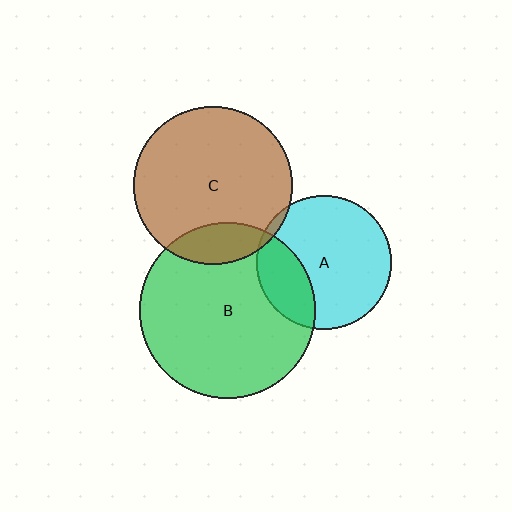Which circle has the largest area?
Circle B (green).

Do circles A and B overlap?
Yes.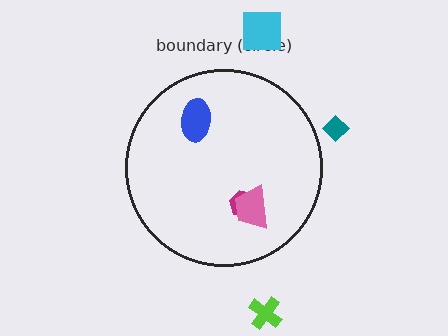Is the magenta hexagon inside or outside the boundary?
Inside.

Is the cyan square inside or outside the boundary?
Outside.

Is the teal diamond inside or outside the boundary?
Outside.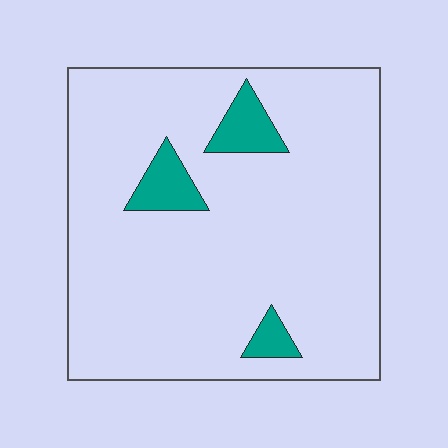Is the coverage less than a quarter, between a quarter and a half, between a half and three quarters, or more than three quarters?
Less than a quarter.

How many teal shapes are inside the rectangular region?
3.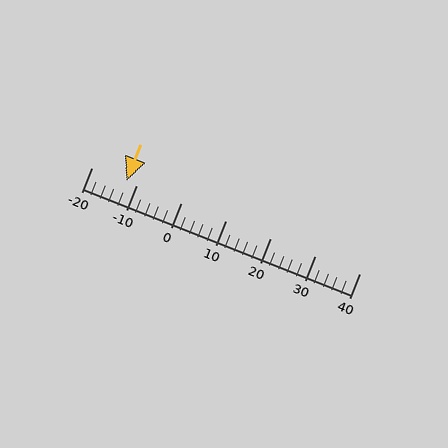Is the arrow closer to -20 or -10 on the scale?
The arrow is closer to -10.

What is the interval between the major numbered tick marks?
The major tick marks are spaced 10 units apart.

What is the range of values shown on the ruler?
The ruler shows values from -20 to 40.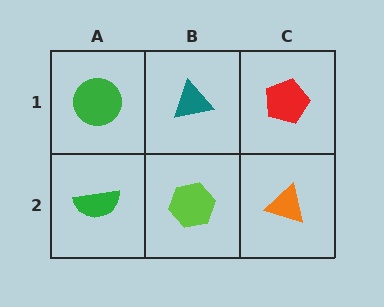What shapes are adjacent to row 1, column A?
A green semicircle (row 2, column A), a teal triangle (row 1, column B).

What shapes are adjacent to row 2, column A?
A green circle (row 1, column A), a lime hexagon (row 2, column B).